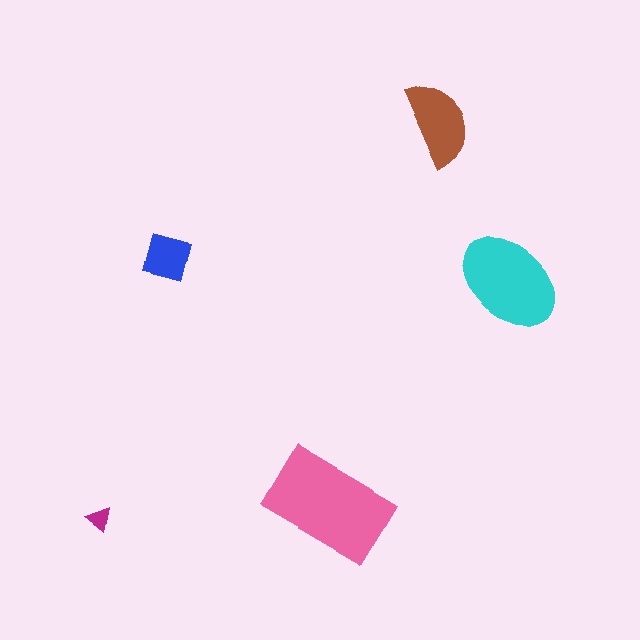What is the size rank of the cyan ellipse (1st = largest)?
2nd.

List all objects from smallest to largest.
The magenta triangle, the blue square, the brown semicircle, the cyan ellipse, the pink rectangle.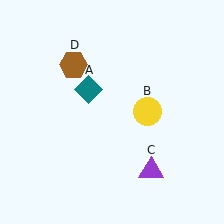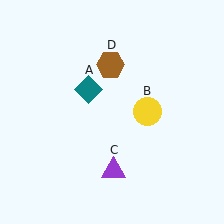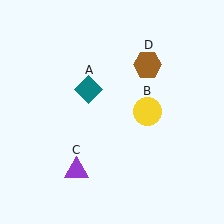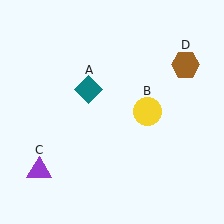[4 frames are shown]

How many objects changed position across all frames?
2 objects changed position: purple triangle (object C), brown hexagon (object D).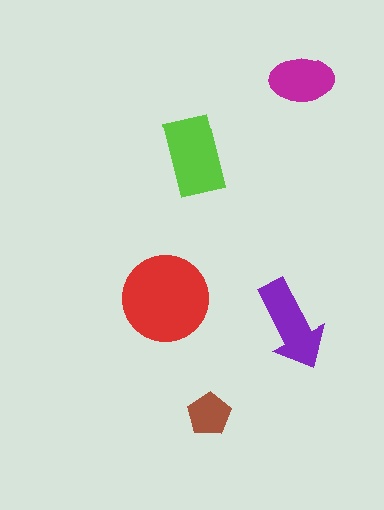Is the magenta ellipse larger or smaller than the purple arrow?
Smaller.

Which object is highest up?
The magenta ellipse is topmost.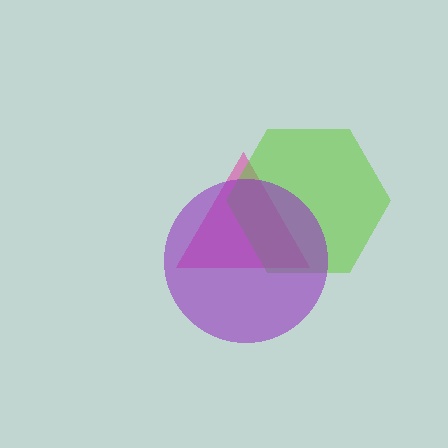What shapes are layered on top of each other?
The layered shapes are: a pink triangle, a lime hexagon, a purple circle.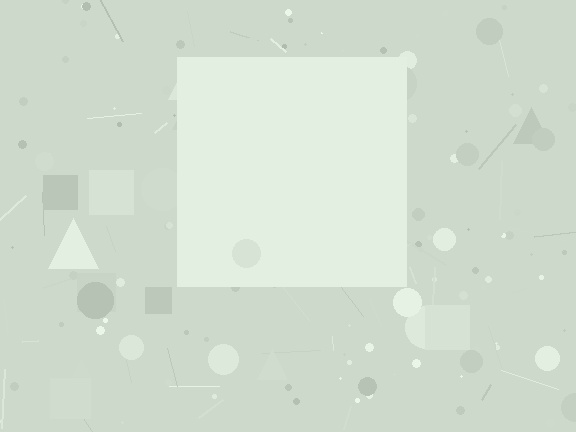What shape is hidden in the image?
A square is hidden in the image.